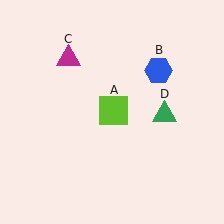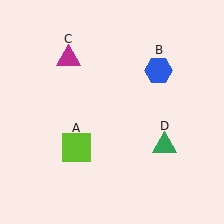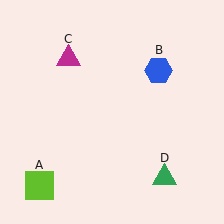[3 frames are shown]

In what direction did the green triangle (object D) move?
The green triangle (object D) moved down.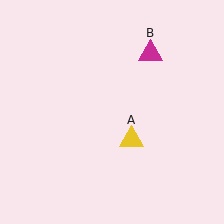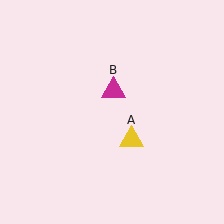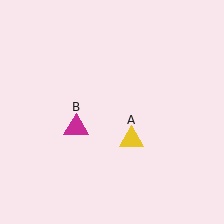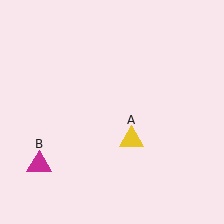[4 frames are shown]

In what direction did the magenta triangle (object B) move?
The magenta triangle (object B) moved down and to the left.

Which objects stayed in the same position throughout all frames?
Yellow triangle (object A) remained stationary.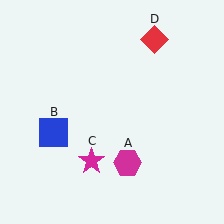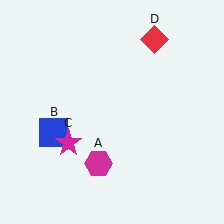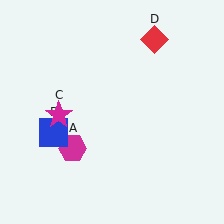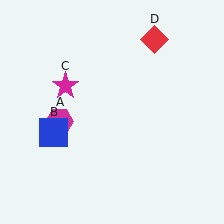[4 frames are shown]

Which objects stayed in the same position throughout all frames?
Blue square (object B) and red diamond (object D) remained stationary.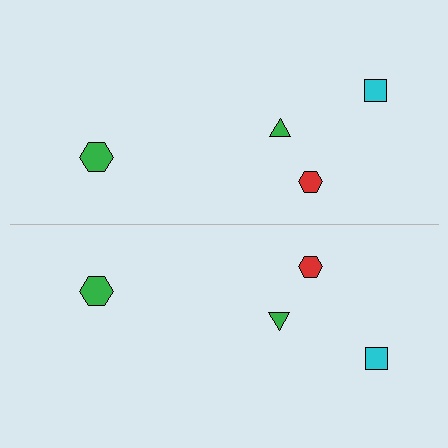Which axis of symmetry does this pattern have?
The pattern has a horizontal axis of symmetry running through the center of the image.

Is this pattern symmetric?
Yes, this pattern has bilateral (reflection) symmetry.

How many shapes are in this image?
There are 8 shapes in this image.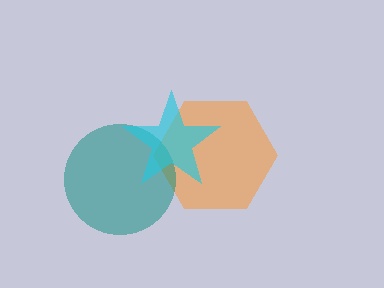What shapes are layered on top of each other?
The layered shapes are: an orange hexagon, a teal circle, a cyan star.